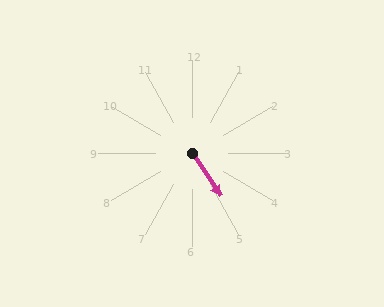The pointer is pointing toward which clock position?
Roughly 5 o'clock.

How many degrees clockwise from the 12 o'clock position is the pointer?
Approximately 146 degrees.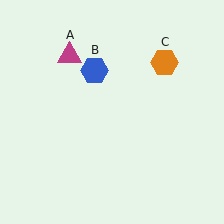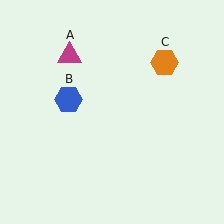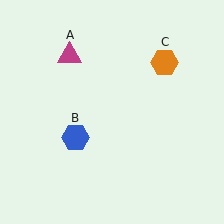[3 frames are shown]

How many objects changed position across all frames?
1 object changed position: blue hexagon (object B).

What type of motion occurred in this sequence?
The blue hexagon (object B) rotated counterclockwise around the center of the scene.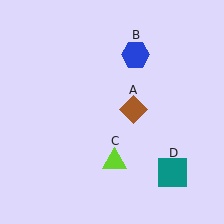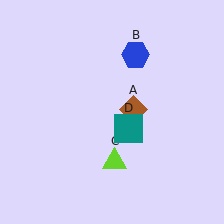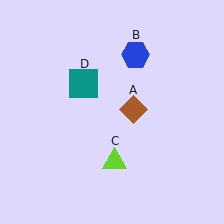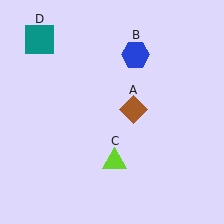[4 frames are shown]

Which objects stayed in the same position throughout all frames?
Brown diamond (object A) and blue hexagon (object B) and lime triangle (object C) remained stationary.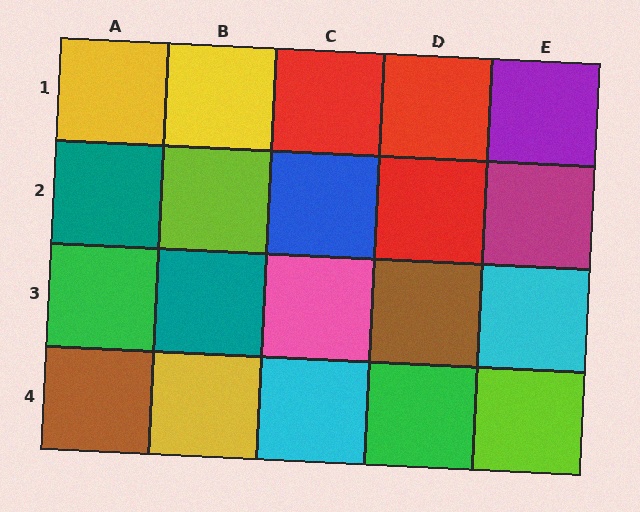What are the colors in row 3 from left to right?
Green, teal, pink, brown, cyan.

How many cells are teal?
2 cells are teal.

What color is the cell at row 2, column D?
Red.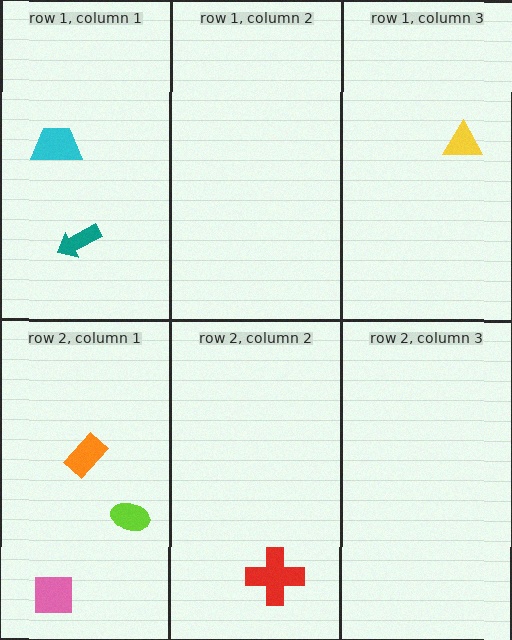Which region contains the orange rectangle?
The row 2, column 1 region.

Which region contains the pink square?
The row 2, column 1 region.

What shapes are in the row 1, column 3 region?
The yellow triangle.